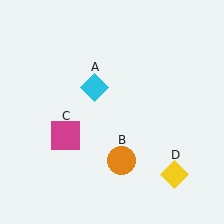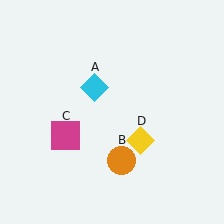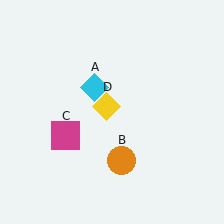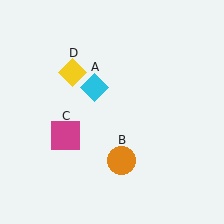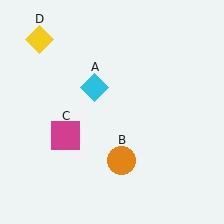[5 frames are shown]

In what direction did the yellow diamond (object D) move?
The yellow diamond (object D) moved up and to the left.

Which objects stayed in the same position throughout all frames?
Cyan diamond (object A) and orange circle (object B) and magenta square (object C) remained stationary.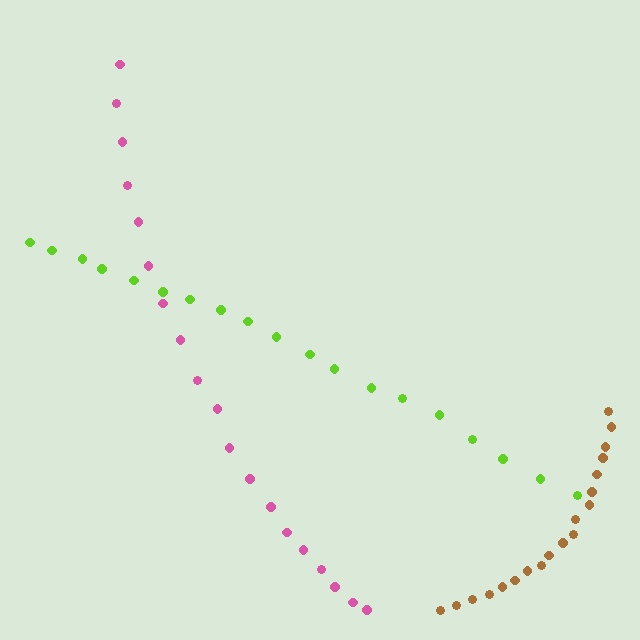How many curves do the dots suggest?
There are 3 distinct paths.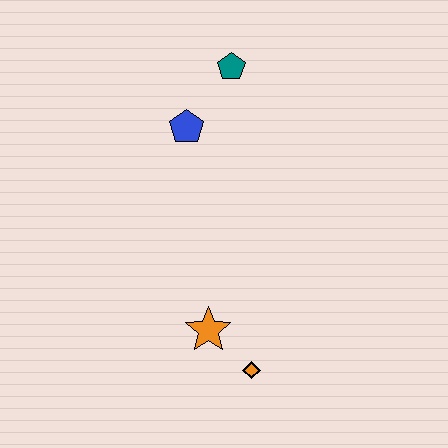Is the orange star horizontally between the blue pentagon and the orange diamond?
Yes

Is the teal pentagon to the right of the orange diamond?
No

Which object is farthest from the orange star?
The teal pentagon is farthest from the orange star.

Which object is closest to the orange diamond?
The orange star is closest to the orange diamond.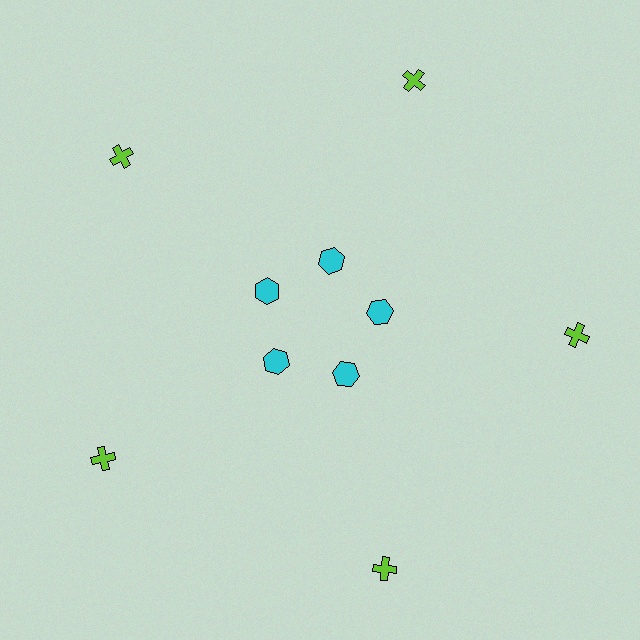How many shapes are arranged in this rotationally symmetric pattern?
There are 10 shapes, arranged in 5 groups of 2.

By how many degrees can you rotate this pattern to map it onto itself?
The pattern maps onto itself every 72 degrees of rotation.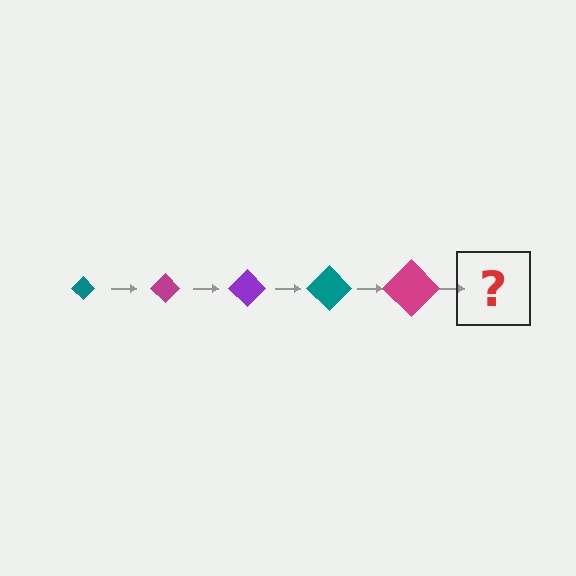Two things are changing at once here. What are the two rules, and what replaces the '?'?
The two rules are that the diamond grows larger each step and the color cycles through teal, magenta, and purple. The '?' should be a purple diamond, larger than the previous one.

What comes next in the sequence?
The next element should be a purple diamond, larger than the previous one.